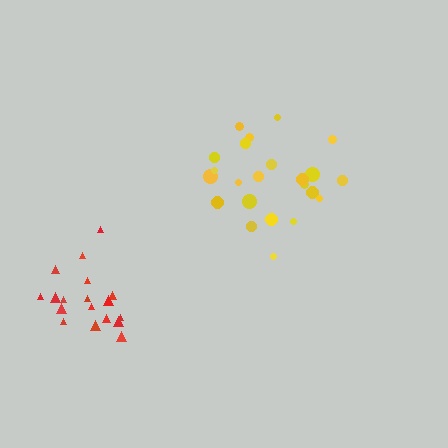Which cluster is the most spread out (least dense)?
Yellow.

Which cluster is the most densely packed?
Red.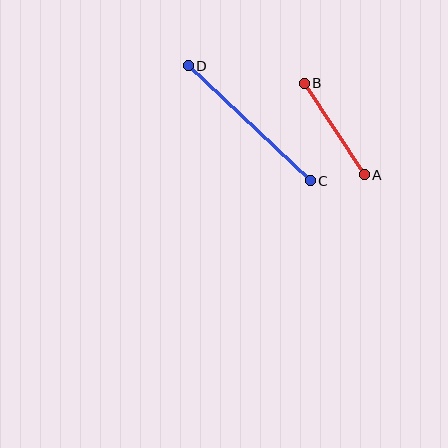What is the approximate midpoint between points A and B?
The midpoint is at approximately (334, 129) pixels.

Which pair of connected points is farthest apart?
Points C and D are farthest apart.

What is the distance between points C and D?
The distance is approximately 167 pixels.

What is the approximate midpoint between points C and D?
The midpoint is at approximately (249, 123) pixels.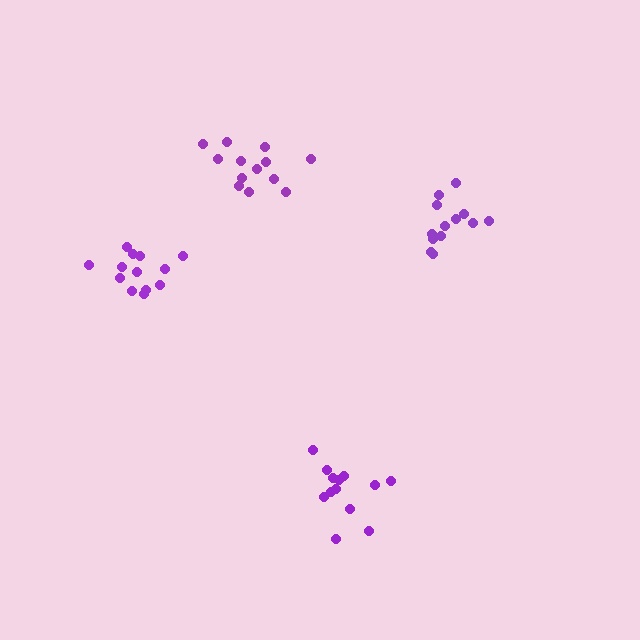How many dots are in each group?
Group 1: 13 dots, Group 2: 13 dots, Group 3: 13 dots, Group 4: 13 dots (52 total).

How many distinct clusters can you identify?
There are 4 distinct clusters.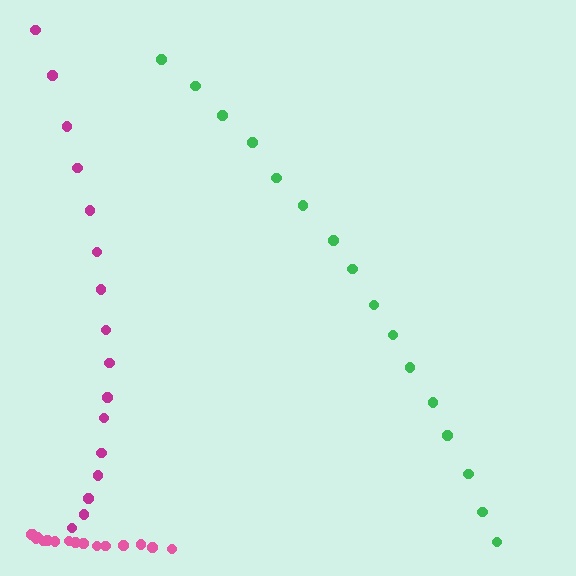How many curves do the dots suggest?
There are 3 distinct paths.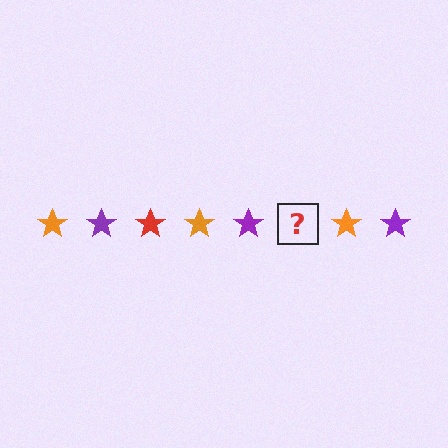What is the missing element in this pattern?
The missing element is a red star.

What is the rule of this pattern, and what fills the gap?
The rule is that the pattern cycles through orange, purple, red stars. The gap should be filled with a red star.